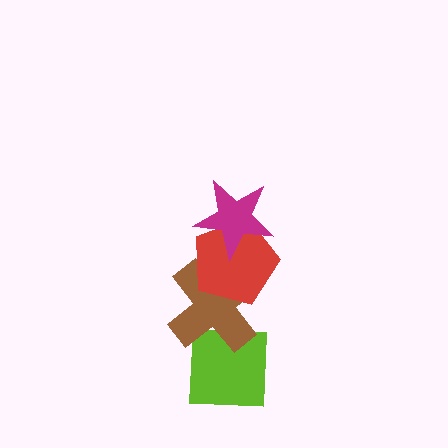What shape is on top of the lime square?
The brown cross is on top of the lime square.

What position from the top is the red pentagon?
The red pentagon is 2nd from the top.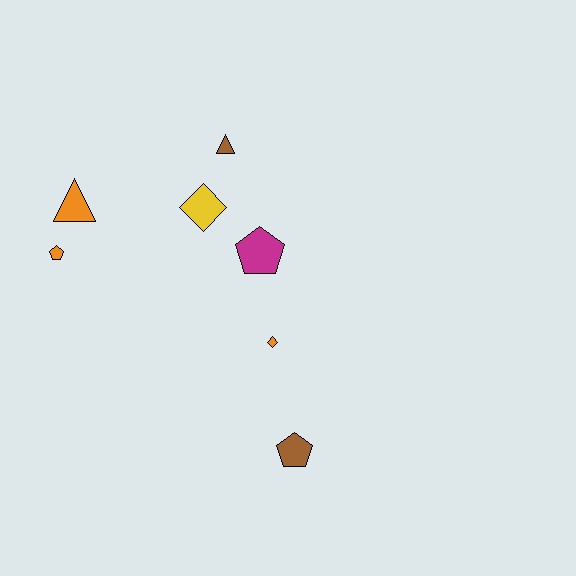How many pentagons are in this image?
There are 3 pentagons.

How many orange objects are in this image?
There are 3 orange objects.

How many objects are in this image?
There are 7 objects.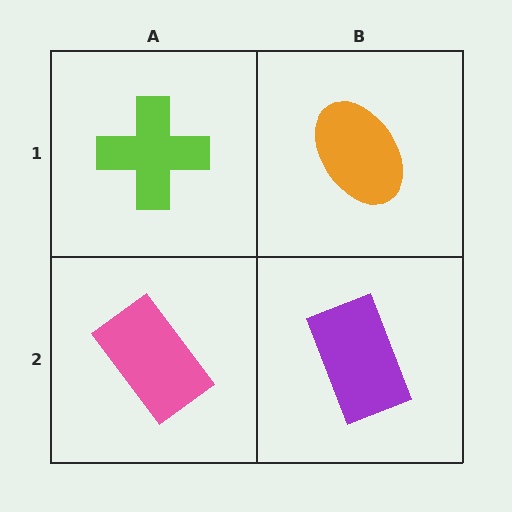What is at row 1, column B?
An orange ellipse.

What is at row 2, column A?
A pink rectangle.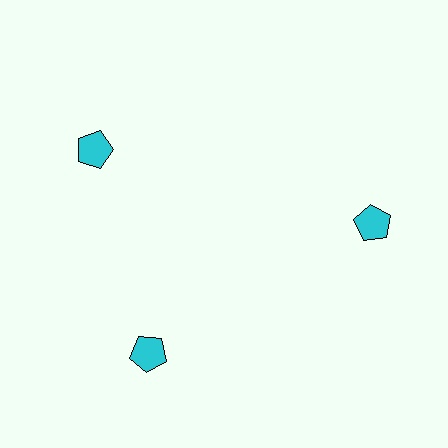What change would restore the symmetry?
The symmetry would be restored by rotating it back into even spacing with its neighbors so that all 3 pentagons sit at equal angles and equal distance from the center.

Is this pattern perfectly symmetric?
No. The 3 cyan pentagons are arranged in a ring, but one element near the 11 o'clock position is rotated out of alignment along the ring, breaking the 3-fold rotational symmetry.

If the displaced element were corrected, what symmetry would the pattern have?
It would have 3-fold rotational symmetry — the pattern would map onto itself every 120 degrees.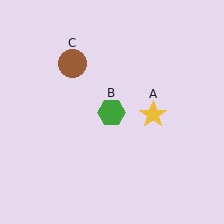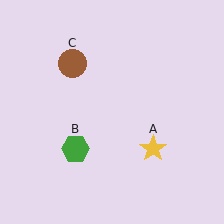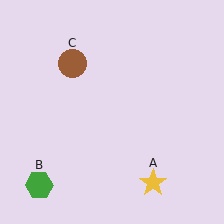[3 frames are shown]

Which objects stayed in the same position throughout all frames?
Brown circle (object C) remained stationary.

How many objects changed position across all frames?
2 objects changed position: yellow star (object A), green hexagon (object B).